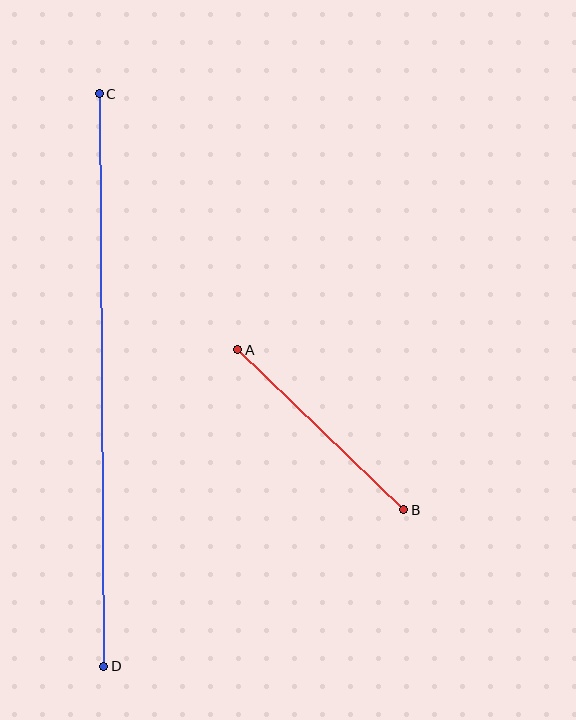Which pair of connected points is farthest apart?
Points C and D are farthest apart.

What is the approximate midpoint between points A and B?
The midpoint is at approximately (321, 430) pixels.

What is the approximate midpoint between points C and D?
The midpoint is at approximately (101, 380) pixels.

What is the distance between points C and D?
The distance is approximately 573 pixels.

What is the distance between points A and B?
The distance is approximately 230 pixels.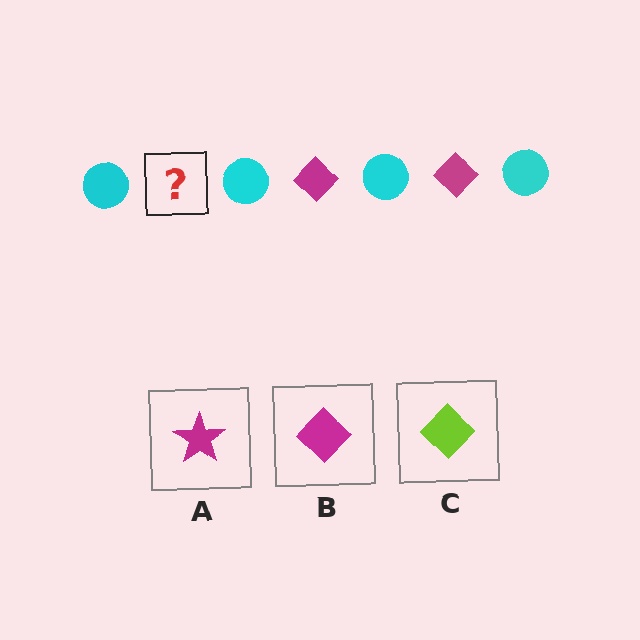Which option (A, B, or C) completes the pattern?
B.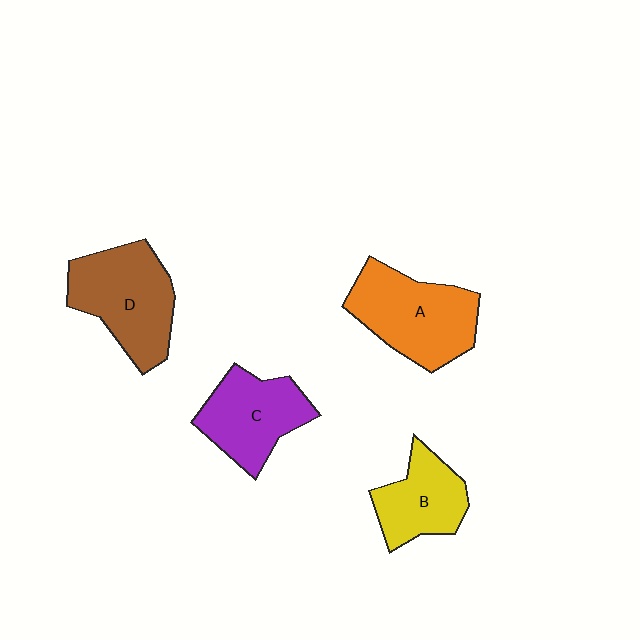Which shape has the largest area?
Shape A (orange).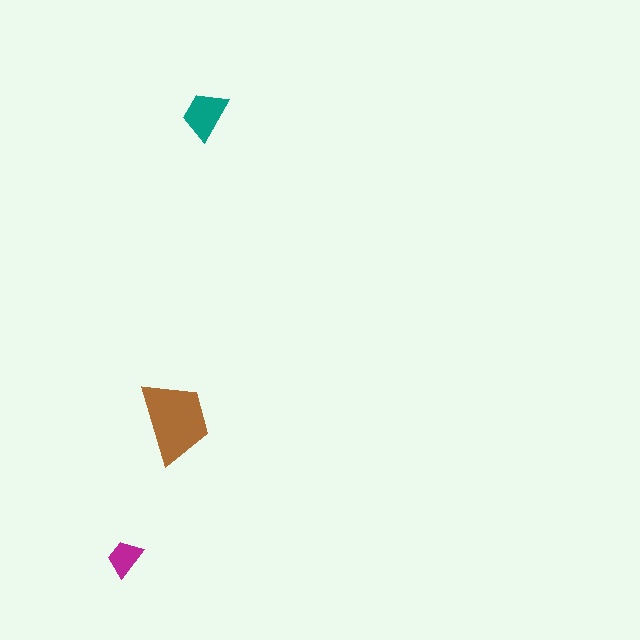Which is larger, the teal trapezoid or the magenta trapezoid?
The teal one.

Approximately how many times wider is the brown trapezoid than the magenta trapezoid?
About 2 times wider.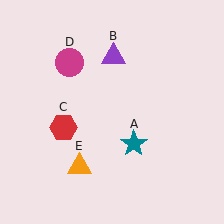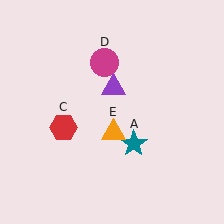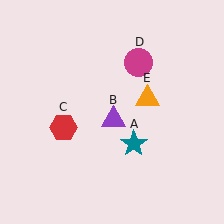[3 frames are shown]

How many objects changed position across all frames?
3 objects changed position: purple triangle (object B), magenta circle (object D), orange triangle (object E).